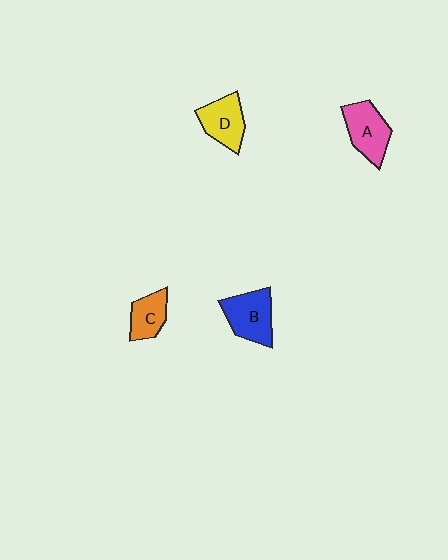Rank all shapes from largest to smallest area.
From largest to smallest: B (blue), A (pink), D (yellow), C (orange).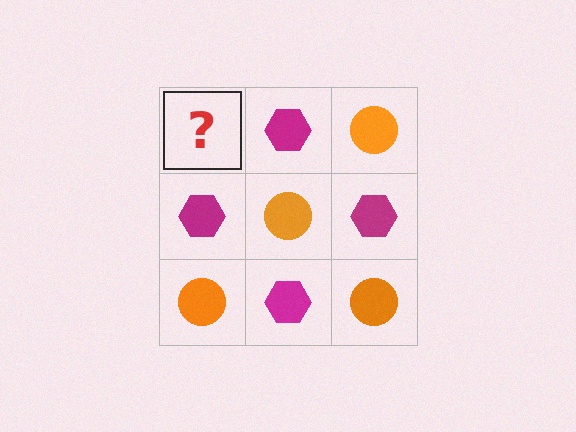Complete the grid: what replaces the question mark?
The question mark should be replaced with an orange circle.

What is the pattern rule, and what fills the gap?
The rule is that it alternates orange circle and magenta hexagon in a checkerboard pattern. The gap should be filled with an orange circle.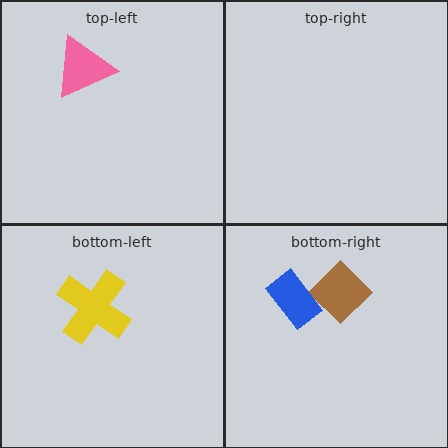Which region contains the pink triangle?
The top-left region.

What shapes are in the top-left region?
The pink triangle.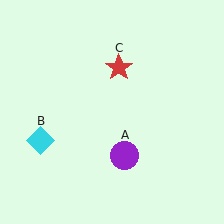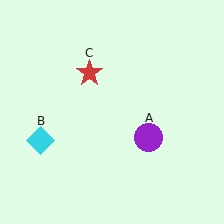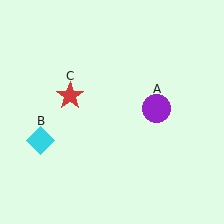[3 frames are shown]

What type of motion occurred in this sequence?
The purple circle (object A), red star (object C) rotated counterclockwise around the center of the scene.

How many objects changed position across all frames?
2 objects changed position: purple circle (object A), red star (object C).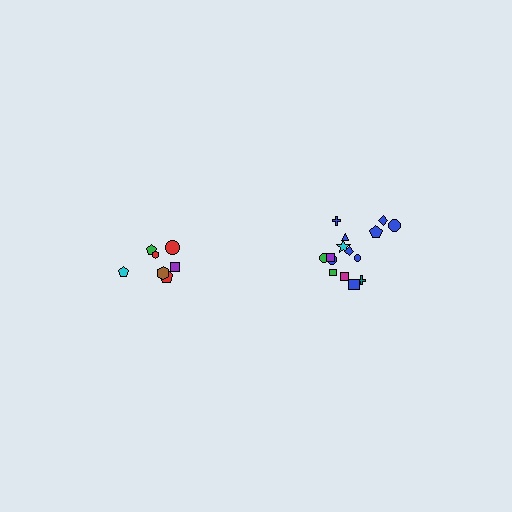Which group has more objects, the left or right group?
The right group.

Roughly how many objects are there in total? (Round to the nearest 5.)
Roughly 20 objects in total.